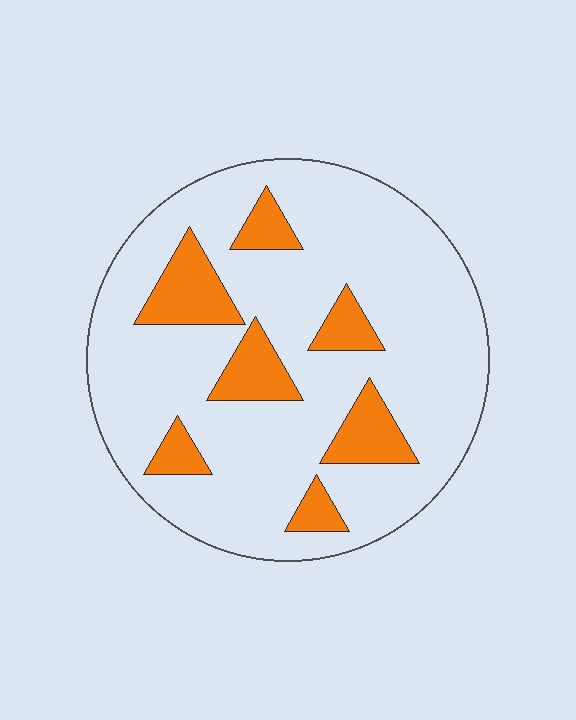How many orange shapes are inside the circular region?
7.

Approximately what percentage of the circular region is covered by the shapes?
Approximately 20%.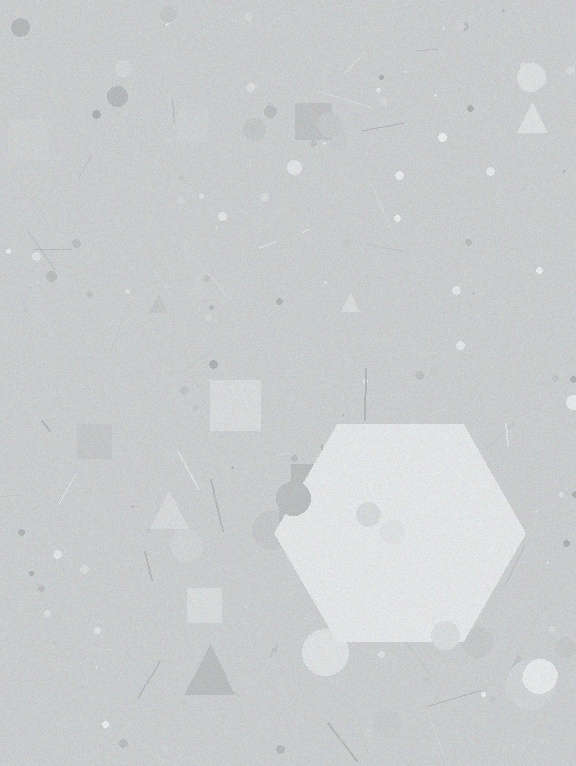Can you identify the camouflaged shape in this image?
The camouflaged shape is a hexagon.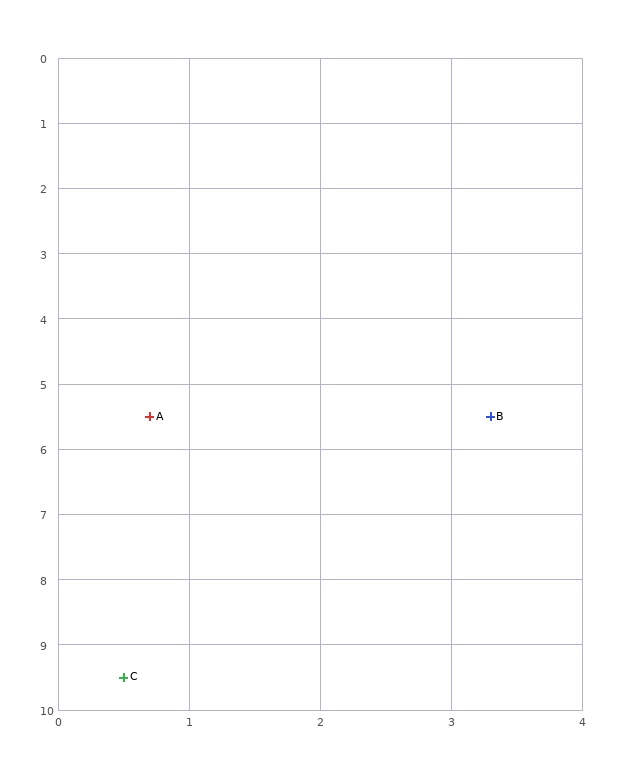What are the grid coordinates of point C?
Point C is at approximately (0.5, 9.5).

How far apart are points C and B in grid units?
Points C and B are about 4.9 grid units apart.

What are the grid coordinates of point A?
Point A is at approximately (0.7, 5.5).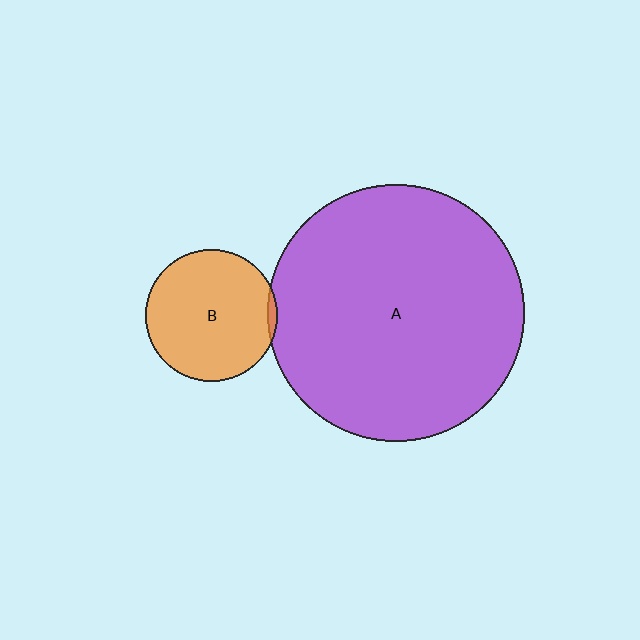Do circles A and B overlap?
Yes.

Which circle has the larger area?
Circle A (purple).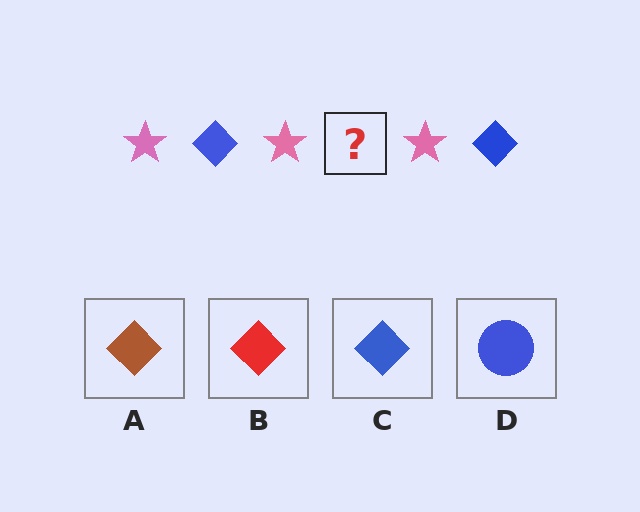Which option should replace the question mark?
Option C.